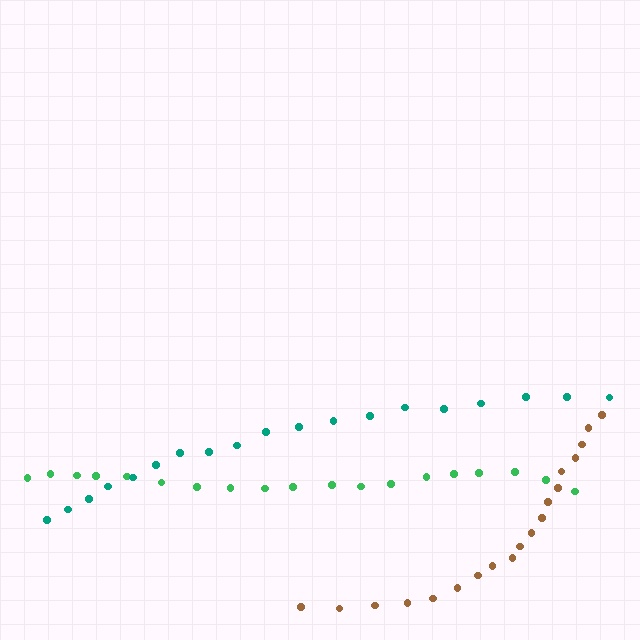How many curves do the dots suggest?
There are 3 distinct paths.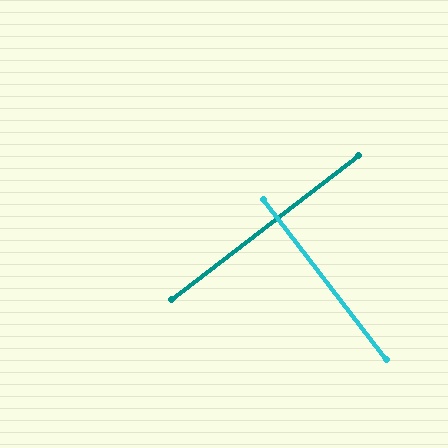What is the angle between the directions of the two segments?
Approximately 90 degrees.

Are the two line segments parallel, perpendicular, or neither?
Perpendicular — they meet at approximately 90°.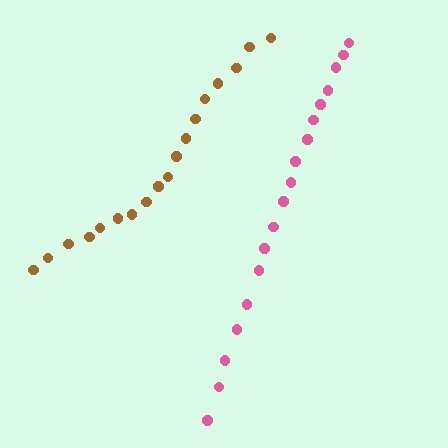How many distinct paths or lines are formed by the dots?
There are 2 distinct paths.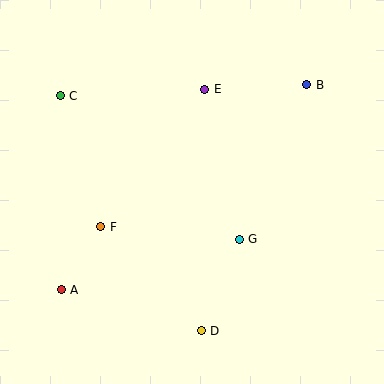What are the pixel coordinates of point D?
Point D is at (201, 331).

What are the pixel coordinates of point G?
Point G is at (239, 239).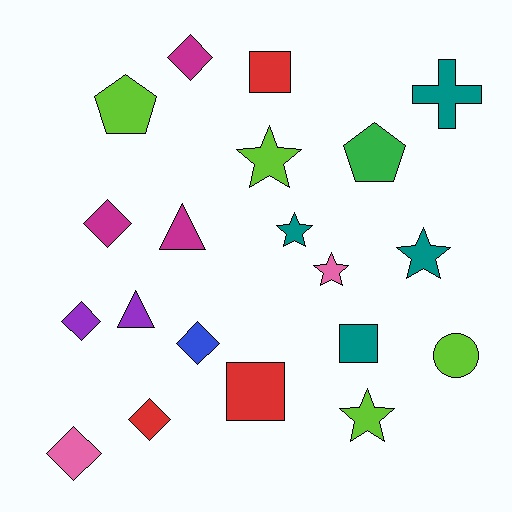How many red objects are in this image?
There are 3 red objects.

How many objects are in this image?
There are 20 objects.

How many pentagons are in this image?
There are 2 pentagons.